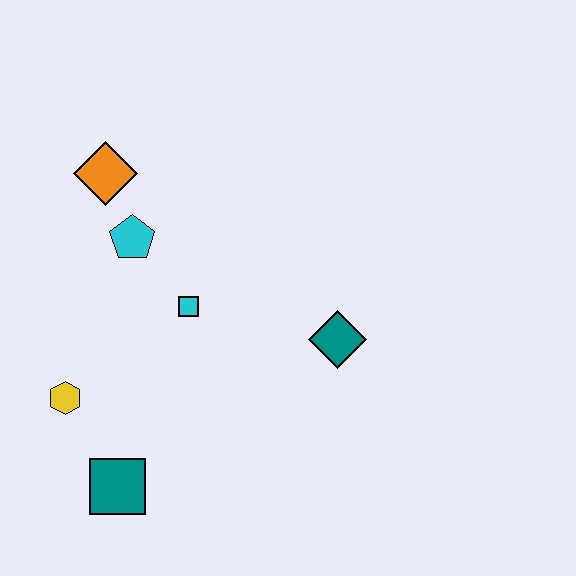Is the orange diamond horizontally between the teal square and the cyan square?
No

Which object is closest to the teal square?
The yellow hexagon is closest to the teal square.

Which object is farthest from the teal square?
The orange diamond is farthest from the teal square.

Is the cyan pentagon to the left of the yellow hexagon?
No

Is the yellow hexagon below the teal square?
No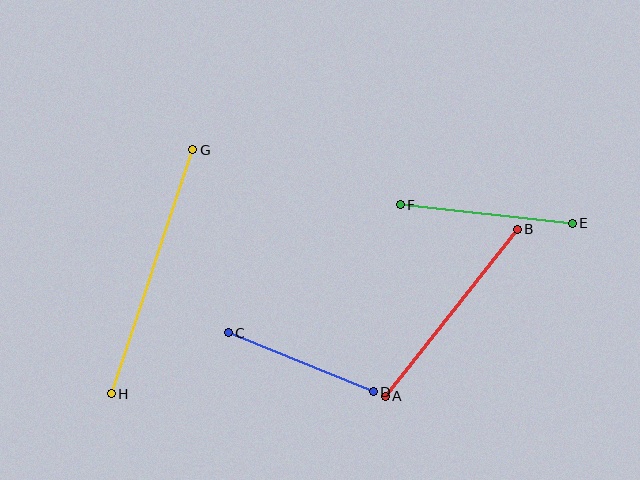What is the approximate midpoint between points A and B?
The midpoint is at approximately (451, 313) pixels.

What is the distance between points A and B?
The distance is approximately 213 pixels.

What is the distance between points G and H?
The distance is approximately 257 pixels.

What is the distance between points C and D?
The distance is approximately 157 pixels.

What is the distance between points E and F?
The distance is approximately 173 pixels.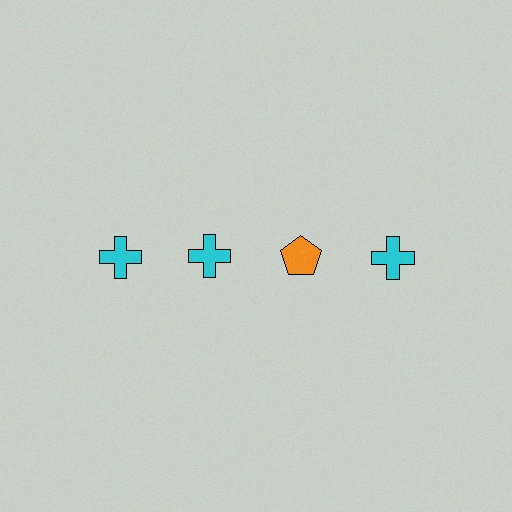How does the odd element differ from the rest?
It differs in both color (orange instead of cyan) and shape (pentagon instead of cross).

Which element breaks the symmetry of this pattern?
The orange pentagon in the top row, center column breaks the symmetry. All other shapes are cyan crosses.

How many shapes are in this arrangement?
There are 4 shapes arranged in a grid pattern.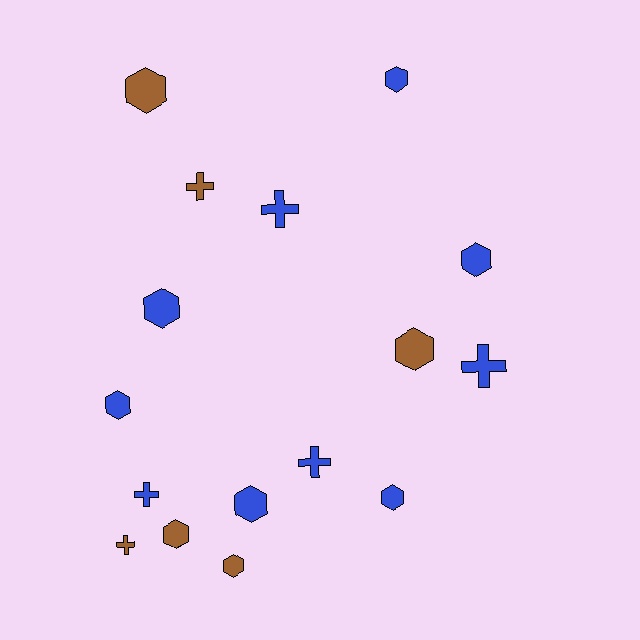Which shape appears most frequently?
Hexagon, with 10 objects.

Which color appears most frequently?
Blue, with 10 objects.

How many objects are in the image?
There are 16 objects.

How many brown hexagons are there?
There are 4 brown hexagons.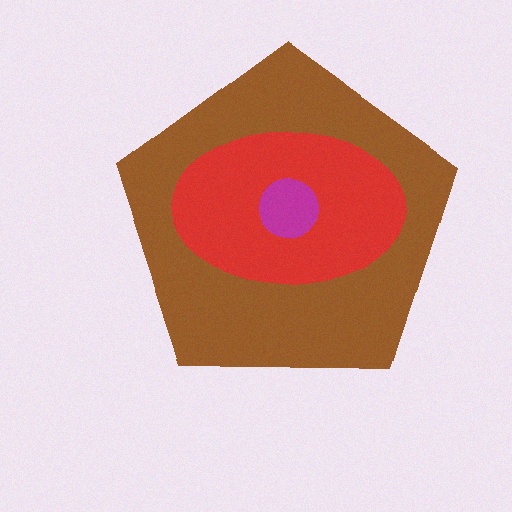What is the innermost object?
The magenta circle.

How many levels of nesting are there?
3.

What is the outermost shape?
The brown pentagon.